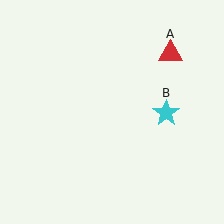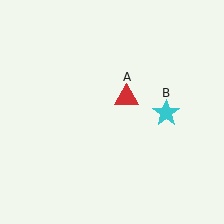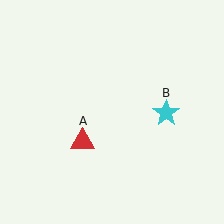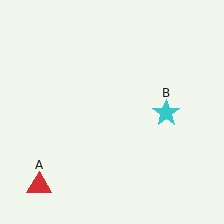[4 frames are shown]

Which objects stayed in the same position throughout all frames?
Cyan star (object B) remained stationary.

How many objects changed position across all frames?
1 object changed position: red triangle (object A).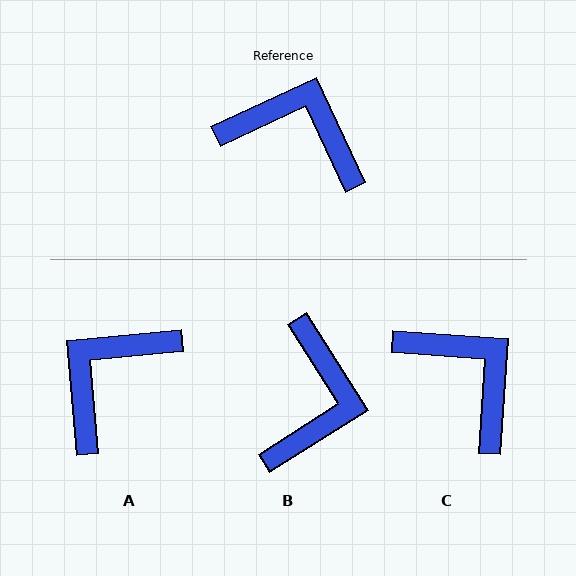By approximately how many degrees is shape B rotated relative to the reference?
Approximately 83 degrees clockwise.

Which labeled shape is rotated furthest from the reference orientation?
B, about 83 degrees away.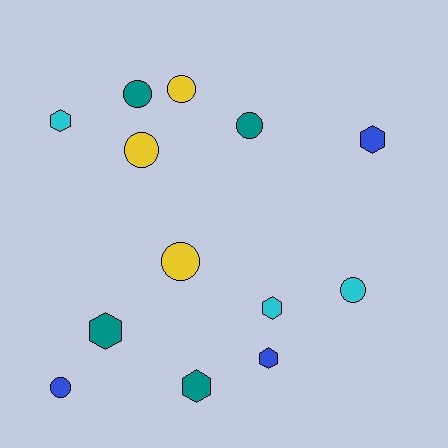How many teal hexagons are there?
There are 2 teal hexagons.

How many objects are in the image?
There are 13 objects.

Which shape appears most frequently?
Circle, with 7 objects.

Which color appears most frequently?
Teal, with 4 objects.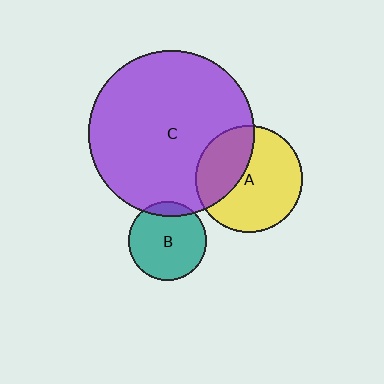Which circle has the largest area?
Circle C (purple).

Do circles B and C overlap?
Yes.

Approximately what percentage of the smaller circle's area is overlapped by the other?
Approximately 10%.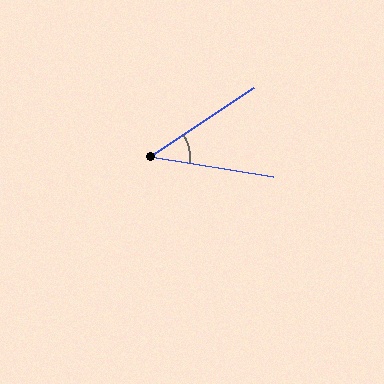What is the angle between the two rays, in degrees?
Approximately 43 degrees.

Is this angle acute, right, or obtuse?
It is acute.